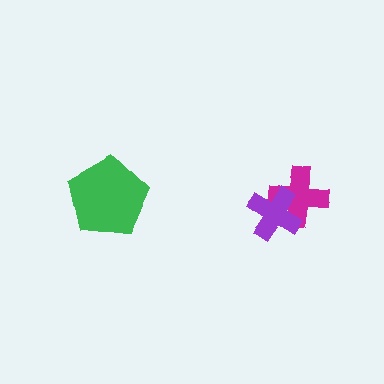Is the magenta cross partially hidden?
Yes, it is partially covered by another shape.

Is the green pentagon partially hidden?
No, no other shape covers it.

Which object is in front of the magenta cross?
The purple cross is in front of the magenta cross.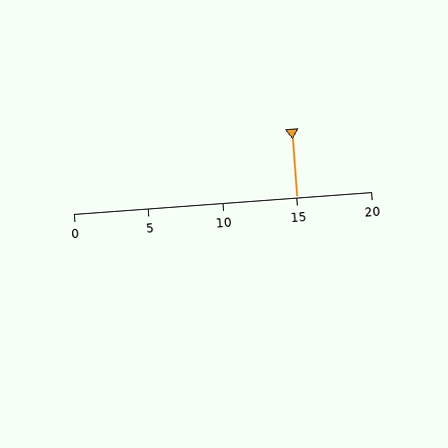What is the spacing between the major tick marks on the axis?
The major ticks are spaced 5 apart.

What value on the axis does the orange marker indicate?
The marker indicates approximately 15.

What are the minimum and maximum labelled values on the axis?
The axis runs from 0 to 20.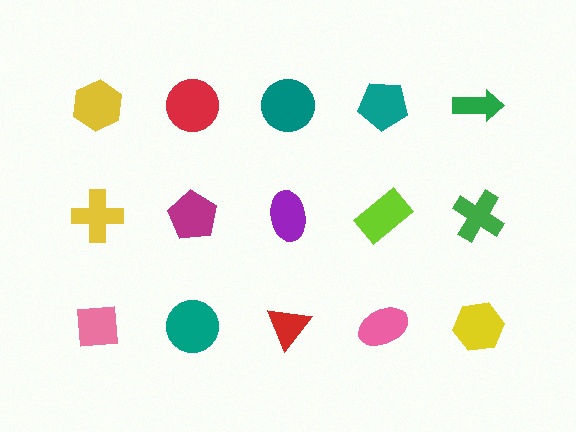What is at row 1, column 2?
A red circle.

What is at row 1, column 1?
A yellow hexagon.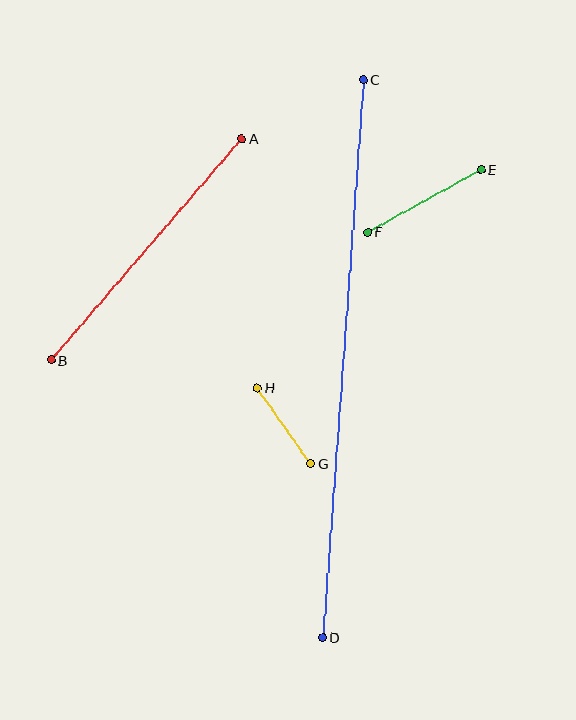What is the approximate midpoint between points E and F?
The midpoint is at approximately (424, 201) pixels.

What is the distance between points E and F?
The distance is approximately 129 pixels.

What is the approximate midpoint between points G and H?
The midpoint is at approximately (284, 425) pixels.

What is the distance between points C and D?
The distance is approximately 560 pixels.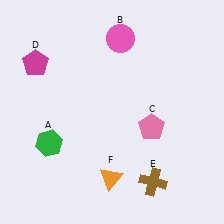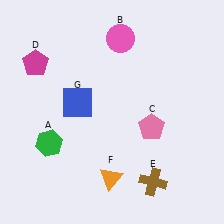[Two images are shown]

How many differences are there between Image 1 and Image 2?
There is 1 difference between the two images.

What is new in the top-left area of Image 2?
A blue square (G) was added in the top-left area of Image 2.